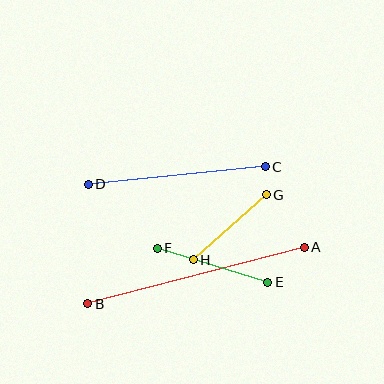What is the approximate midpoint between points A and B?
The midpoint is at approximately (196, 276) pixels.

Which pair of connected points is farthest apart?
Points A and B are farthest apart.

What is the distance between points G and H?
The distance is approximately 98 pixels.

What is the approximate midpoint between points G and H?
The midpoint is at approximately (230, 227) pixels.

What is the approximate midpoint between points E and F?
The midpoint is at approximately (212, 265) pixels.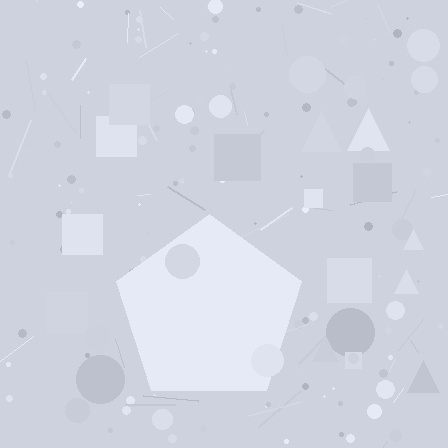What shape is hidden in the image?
A pentagon is hidden in the image.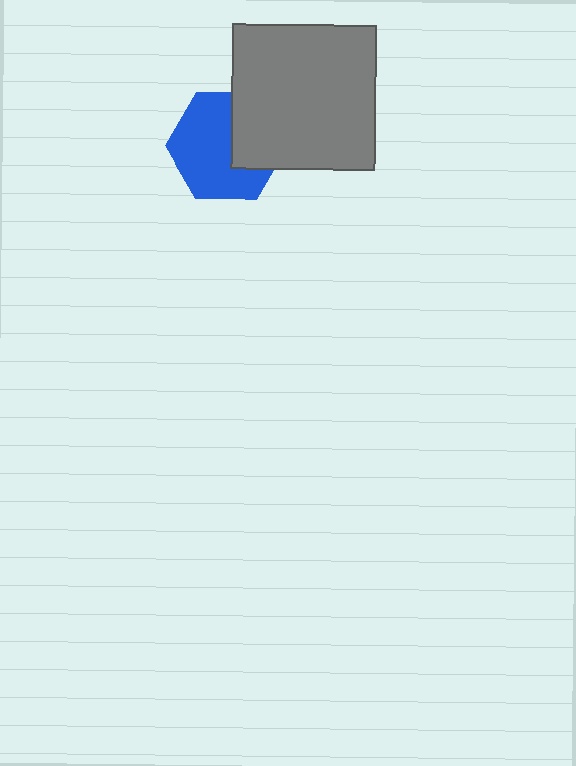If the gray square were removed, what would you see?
You would see the complete blue hexagon.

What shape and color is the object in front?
The object in front is a gray square.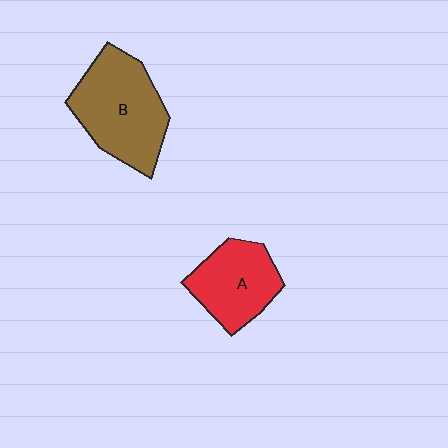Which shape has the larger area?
Shape B (brown).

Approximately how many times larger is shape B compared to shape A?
Approximately 1.4 times.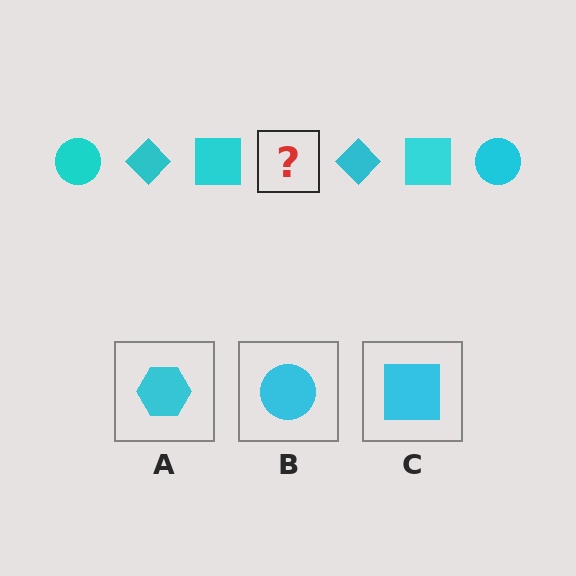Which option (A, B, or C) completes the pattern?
B.